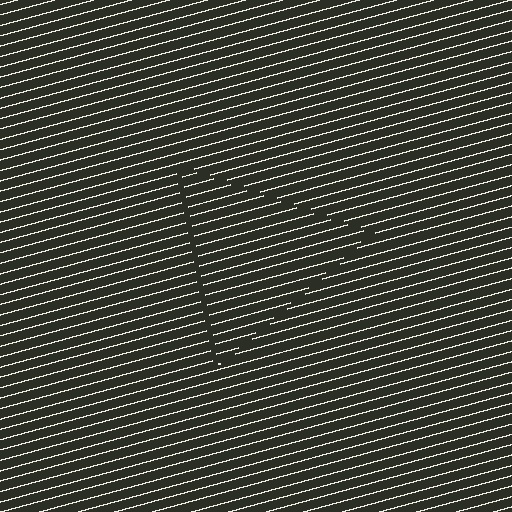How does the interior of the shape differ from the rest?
The interior of the shape contains the same grating, shifted by half a period — the contour is defined by the phase discontinuity where line-ends from the inner and outer gratings abut.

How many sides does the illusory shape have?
3 sides — the line-ends trace a triangle.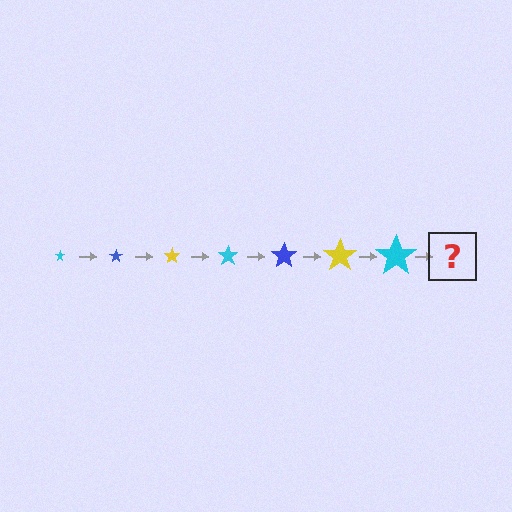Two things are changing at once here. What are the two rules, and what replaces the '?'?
The two rules are that the star grows larger each step and the color cycles through cyan, blue, and yellow. The '?' should be a blue star, larger than the previous one.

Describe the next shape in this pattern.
It should be a blue star, larger than the previous one.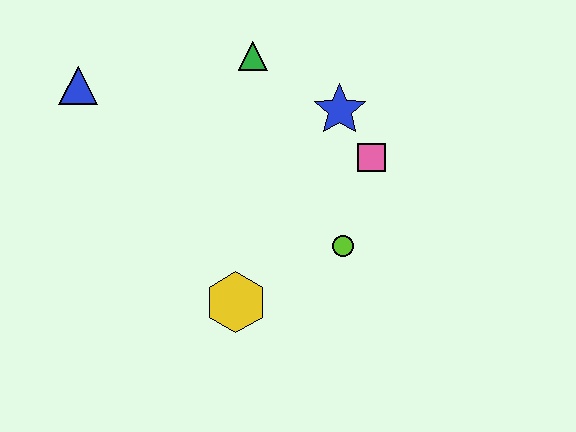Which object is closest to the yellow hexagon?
The lime circle is closest to the yellow hexagon.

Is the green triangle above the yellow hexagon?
Yes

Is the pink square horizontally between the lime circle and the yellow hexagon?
No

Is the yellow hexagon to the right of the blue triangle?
Yes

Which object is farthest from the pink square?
The blue triangle is farthest from the pink square.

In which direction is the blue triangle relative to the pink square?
The blue triangle is to the left of the pink square.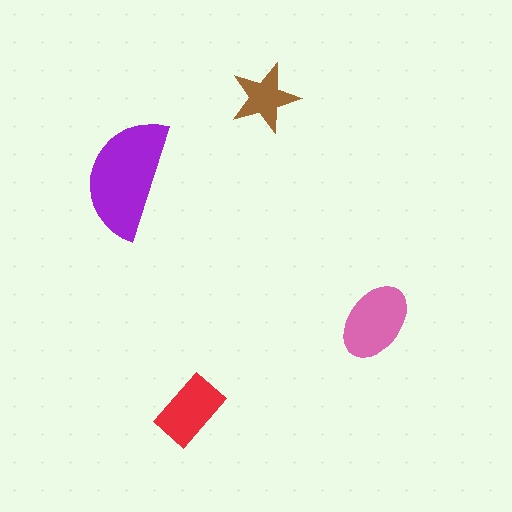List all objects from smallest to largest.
The brown star, the red rectangle, the pink ellipse, the purple semicircle.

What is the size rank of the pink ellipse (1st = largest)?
2nd.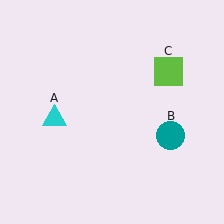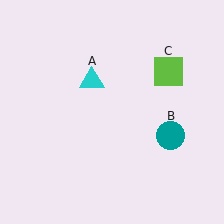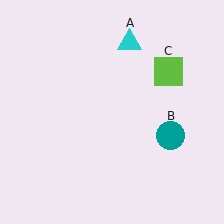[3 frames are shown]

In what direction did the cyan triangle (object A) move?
The cyan triangle (object A) moved up and to the right.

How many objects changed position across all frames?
1 object changed position: cyan triangle (object A).